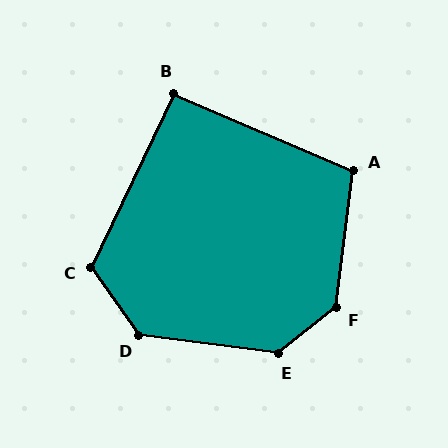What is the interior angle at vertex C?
Approximately 119 degrees (obtuse).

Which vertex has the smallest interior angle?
B, at approximately 92 degrees.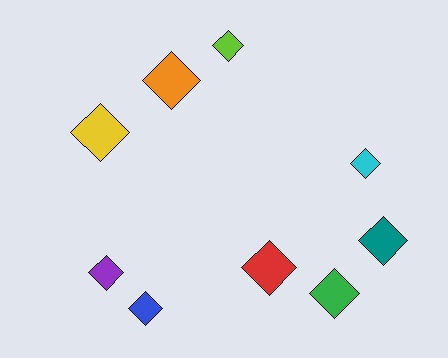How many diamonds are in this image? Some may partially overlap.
There are 9 diamonds.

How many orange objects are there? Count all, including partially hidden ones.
There is 1 orange object.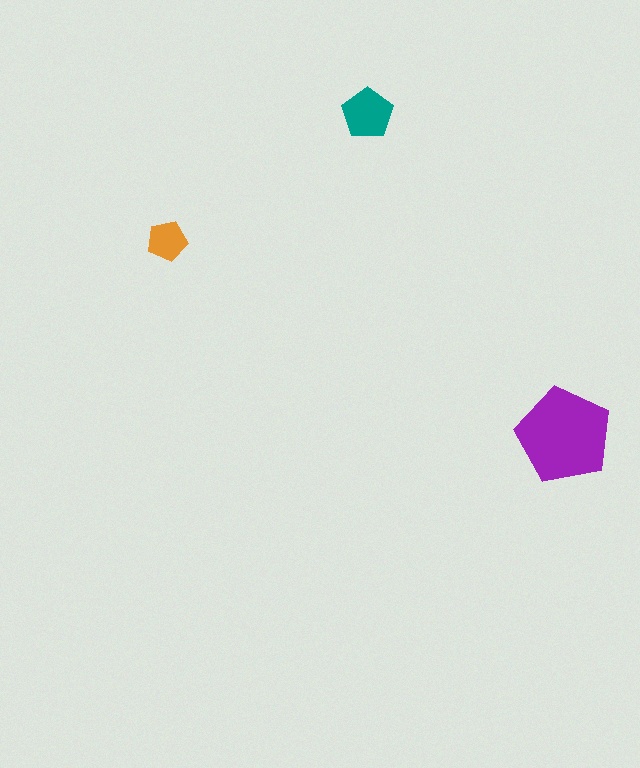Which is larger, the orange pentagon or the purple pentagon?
The purple one.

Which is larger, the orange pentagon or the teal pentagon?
The teal one.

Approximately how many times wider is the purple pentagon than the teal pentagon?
About 2 times wider.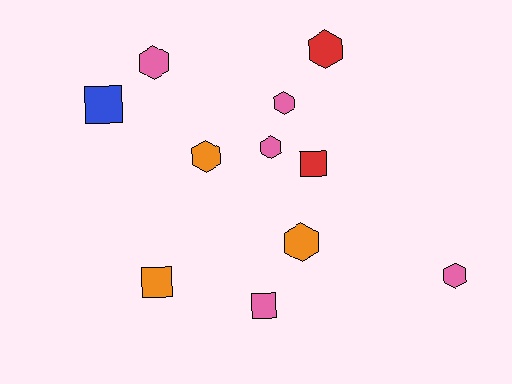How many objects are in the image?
There are 11 objects.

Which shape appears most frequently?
Hexagon, with 7 objects.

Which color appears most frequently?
Pink, with 5 objects.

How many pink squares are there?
There is 1 pink square.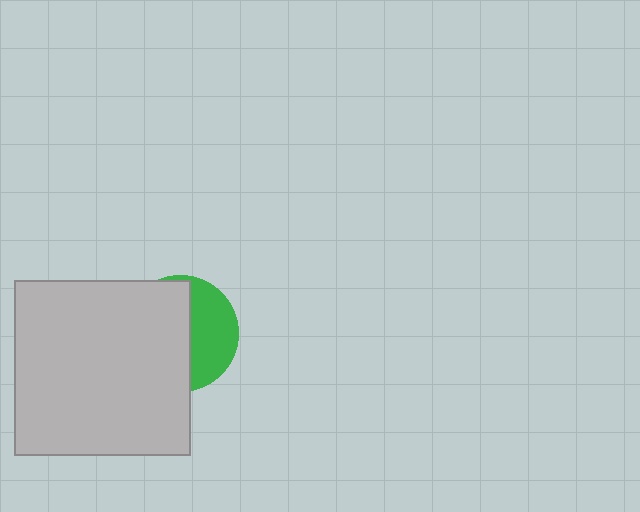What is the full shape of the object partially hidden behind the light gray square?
The partially hidden object is a green circle.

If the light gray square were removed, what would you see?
You would see the complete green circle.